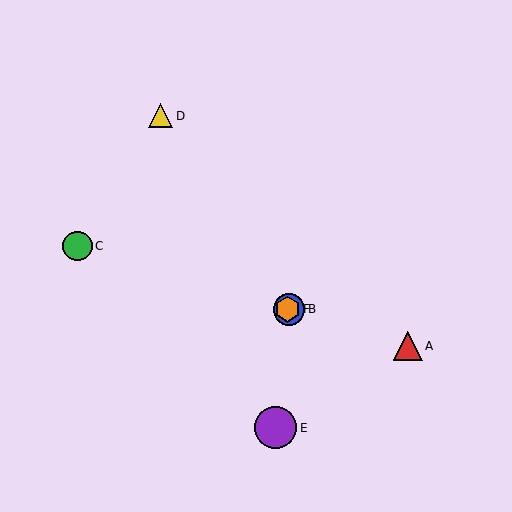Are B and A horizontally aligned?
No, B is at y≈309 and A is at y≈346.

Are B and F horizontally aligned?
Yes, both are at y≈309.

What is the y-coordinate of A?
Object A is at y≈346.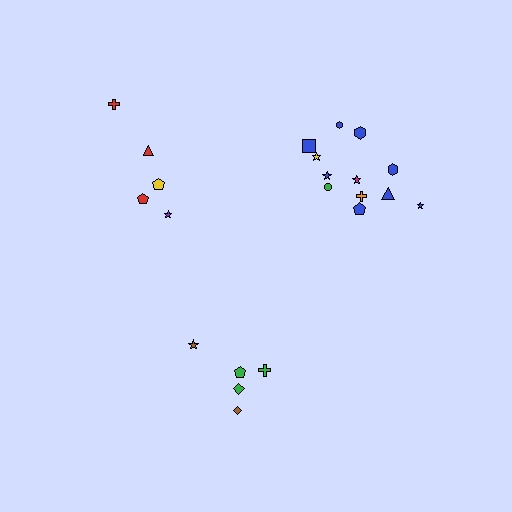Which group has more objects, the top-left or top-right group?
The top-right group.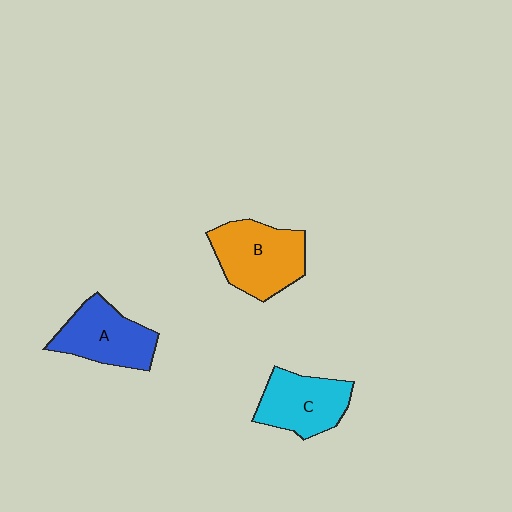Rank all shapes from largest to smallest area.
From largest to smallest: B (orange), A (blue), C (cyan).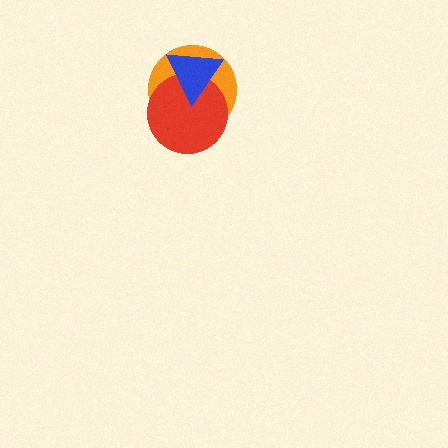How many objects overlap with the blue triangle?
2 objects overlap with the blue triangle.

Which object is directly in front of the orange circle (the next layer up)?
The red circle is directly in front of the orange circle.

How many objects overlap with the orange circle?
2 objects overlap with the orange circle.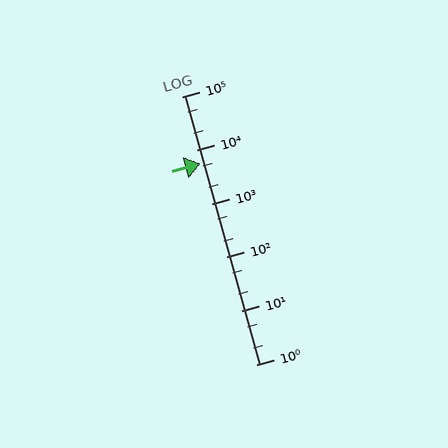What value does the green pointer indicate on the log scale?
The pointer indicates approximately 5600.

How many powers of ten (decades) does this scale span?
The scale spans 5 decades, from 1 to 100000.